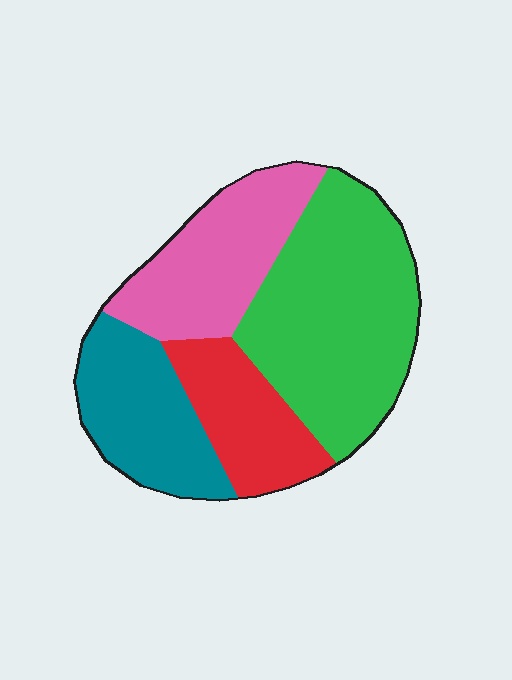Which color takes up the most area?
Green, at roughly 40%.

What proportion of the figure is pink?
Pink covers 23% of the figure.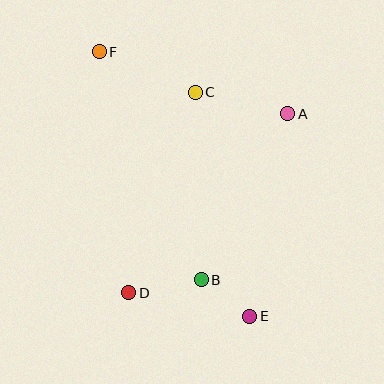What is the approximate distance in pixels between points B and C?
The distance between B and C is approximately 188 pixels.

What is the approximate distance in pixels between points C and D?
The distance between C and D is approximately 211 pixels.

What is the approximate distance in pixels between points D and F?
The distance between D and F is approximately 243 pixels.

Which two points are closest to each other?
Points B and E are closest to each other.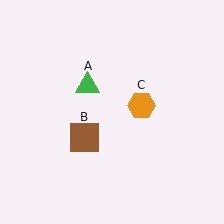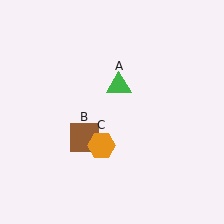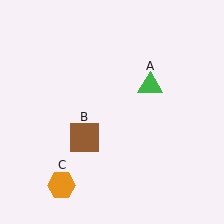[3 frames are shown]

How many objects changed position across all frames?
2 objects changed position: green triangle (object A), orange hexagon (object C).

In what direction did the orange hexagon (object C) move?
The orange hexagon (object C) moved down and to the left.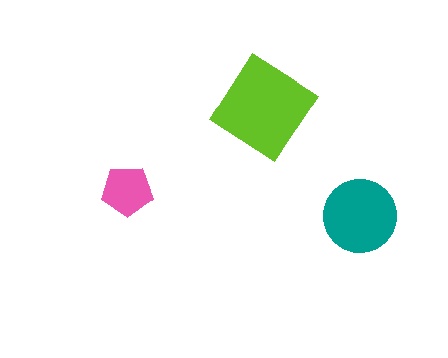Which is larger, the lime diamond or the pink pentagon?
The lime diamond.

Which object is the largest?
The lime diamond.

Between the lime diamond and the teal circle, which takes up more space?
The lime diamond.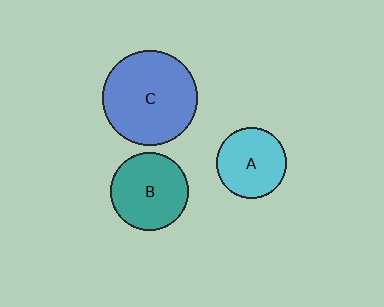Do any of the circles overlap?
No, none of the circles overlap.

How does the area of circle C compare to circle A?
Approximately 1.8 times.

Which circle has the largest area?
Circle C (blue).